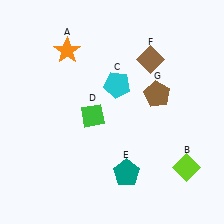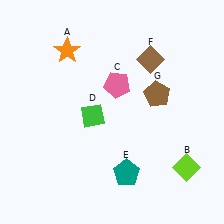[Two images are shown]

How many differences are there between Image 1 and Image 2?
There is 1 difference between the two images.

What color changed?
The pentagon (C) changed from cyan in Image 1 to pink in Image 2.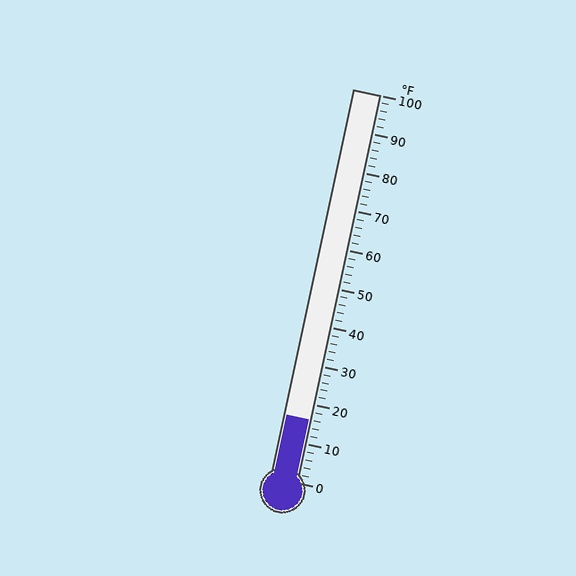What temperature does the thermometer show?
The thermometer shows approximately 16°F.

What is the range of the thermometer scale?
The thermometer scale ranges from 0°F to 100°F.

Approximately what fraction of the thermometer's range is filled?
The thermometer is filled to approximately 15% of its range.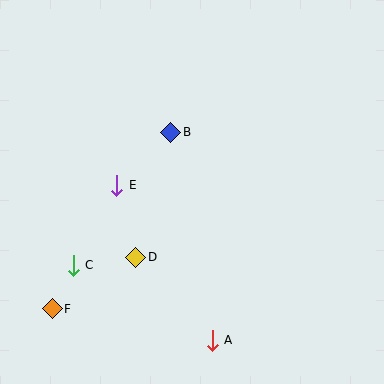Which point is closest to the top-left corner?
Point B is closest to the top-left corner.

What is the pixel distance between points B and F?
The distance between B and F is 213 pixels.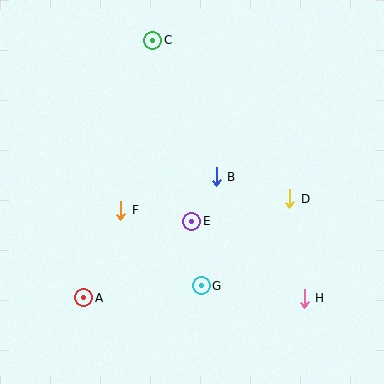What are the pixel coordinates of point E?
Point E is at (192, 221).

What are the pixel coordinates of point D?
Point D is at (289, 199).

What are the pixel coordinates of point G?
Point G is at (201, 286).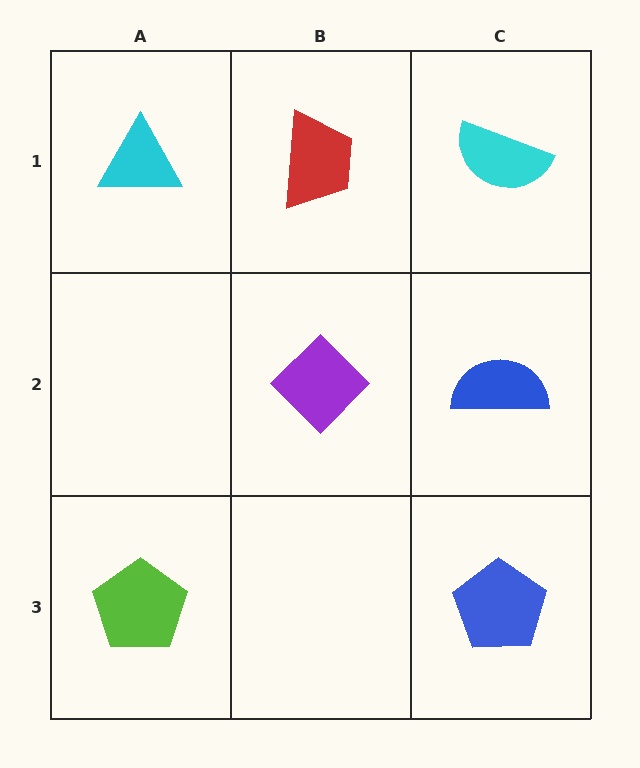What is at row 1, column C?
A cyan semicircle.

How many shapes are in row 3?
2 shapes.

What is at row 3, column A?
A lime pentagon.